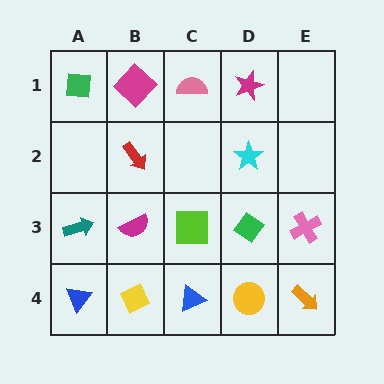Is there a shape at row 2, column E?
No, that cell is empty.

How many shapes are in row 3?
5 shapes.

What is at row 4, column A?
A blue triangle.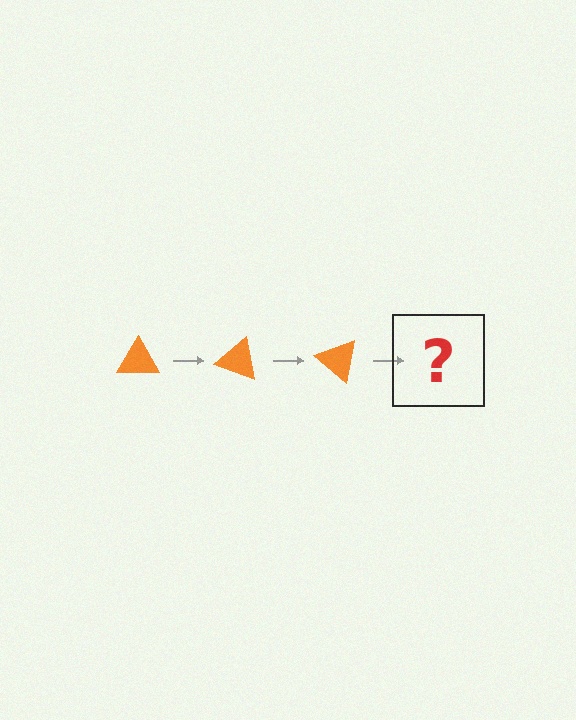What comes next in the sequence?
The next element should be an orange triangle rotated 60 degrees.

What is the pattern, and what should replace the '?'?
The pattern is that the triangle rotates 20 degrees each step. The '?' should be an orange triangle rotated 60 degrees.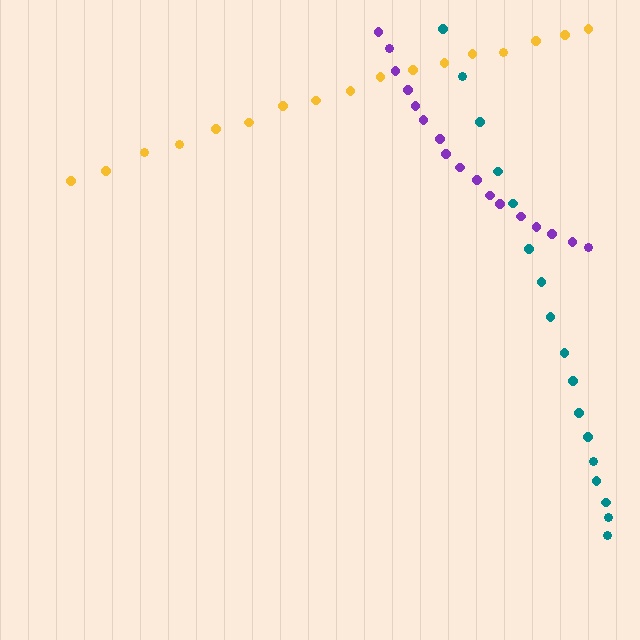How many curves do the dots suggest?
There are 3 distinct paths.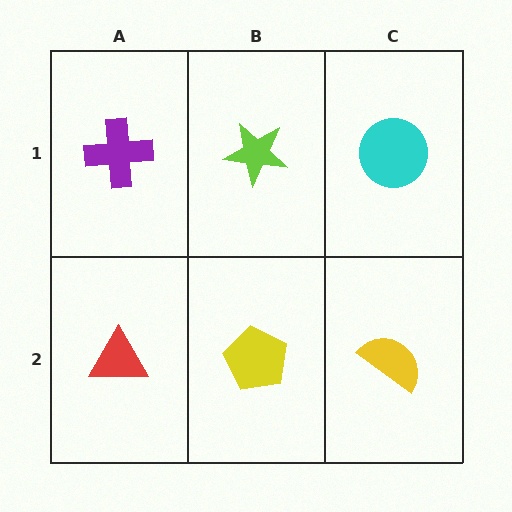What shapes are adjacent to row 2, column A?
A purple cross (row 1, column A), a yellow pentagon (row 2, column B).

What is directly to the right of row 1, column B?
A cyan circle.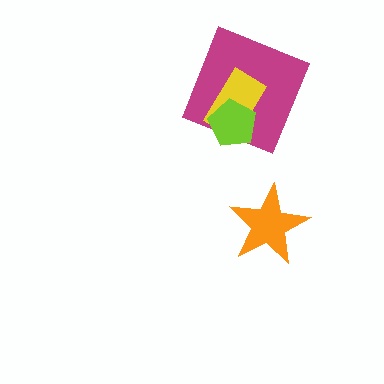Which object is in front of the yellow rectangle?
The lime pentagon is in front of the yellow rectangle.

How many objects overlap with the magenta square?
2 objects overlap with the magenta square.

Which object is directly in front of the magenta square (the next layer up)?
The yellow rectangle is directly in front of the magenta square.